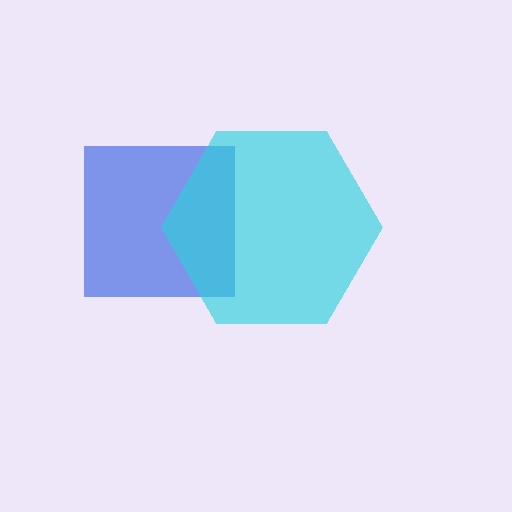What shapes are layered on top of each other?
The layered shapes are: a blue square, a cyan hexagon.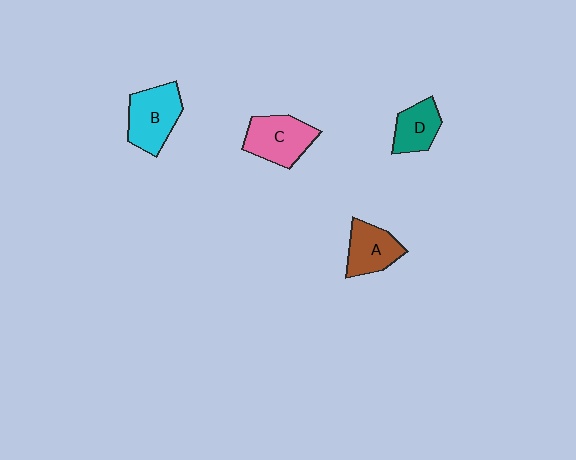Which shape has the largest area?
Shape B (cyan).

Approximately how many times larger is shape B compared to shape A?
Approximately 1.3 times.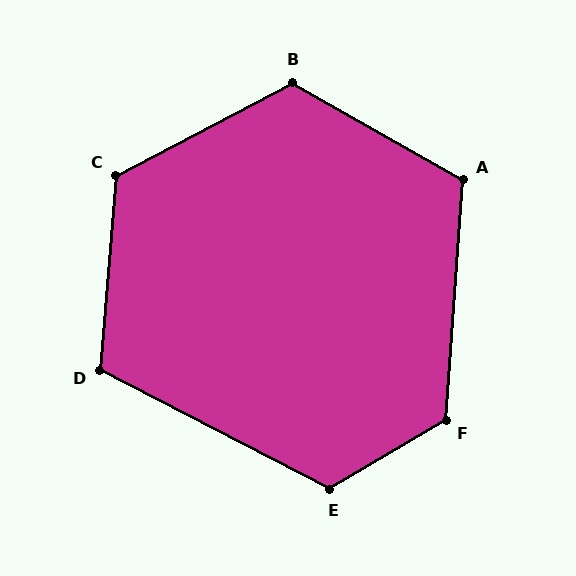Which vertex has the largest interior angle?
F, at approximately 125 degrees.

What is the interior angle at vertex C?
Approximately 123 degrees (obtuse).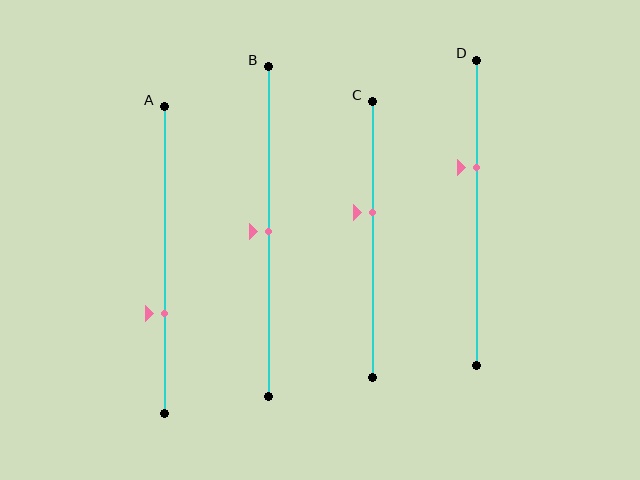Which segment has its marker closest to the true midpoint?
Segment B has its marker closest to the true midpoint.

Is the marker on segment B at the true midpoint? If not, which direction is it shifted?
Yes, the marker on segment B is at the true midpoint.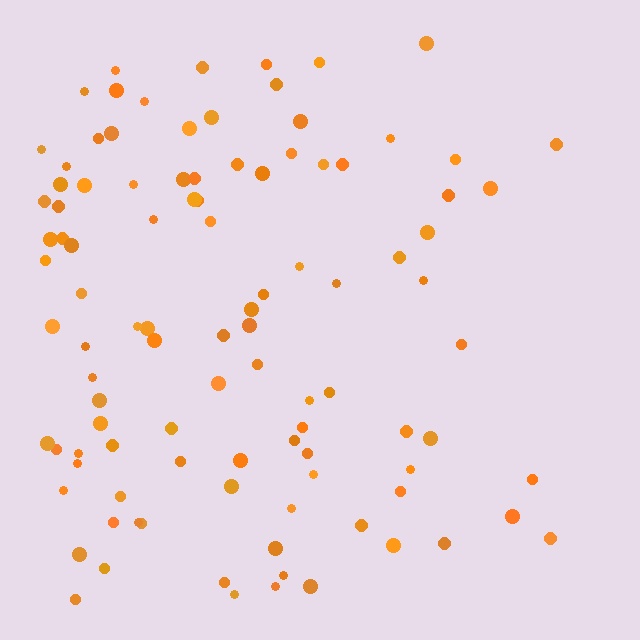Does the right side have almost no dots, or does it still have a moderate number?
Still a moderate number, just noticeably fewer than the left.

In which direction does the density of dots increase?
From right to left, with the left side densest.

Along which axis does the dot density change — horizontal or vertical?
Horizontal.